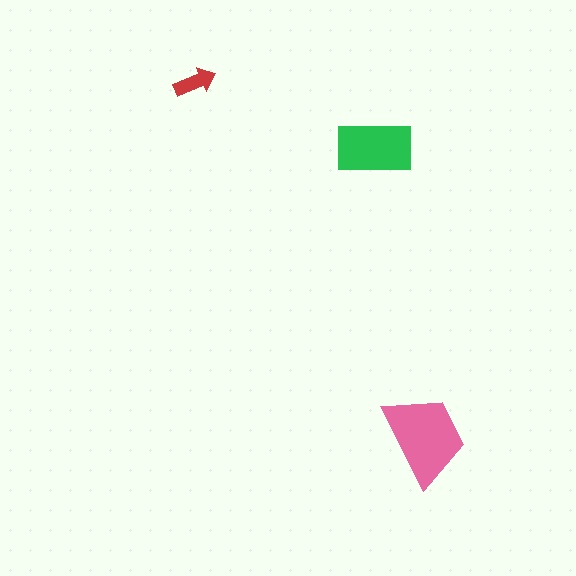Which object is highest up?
The red arrow is topmost.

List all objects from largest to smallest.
The pink trapezoid, the green rectangle, the red arrow.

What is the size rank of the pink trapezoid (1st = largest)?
1st.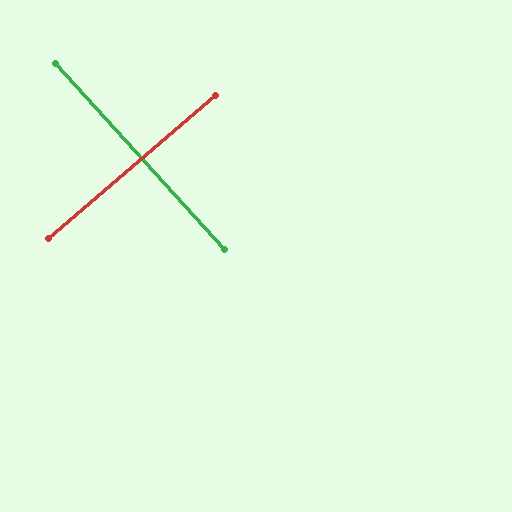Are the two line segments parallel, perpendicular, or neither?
Perpendicular — they meet at approximately 88°.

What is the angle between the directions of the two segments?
Approximately 88 degrees.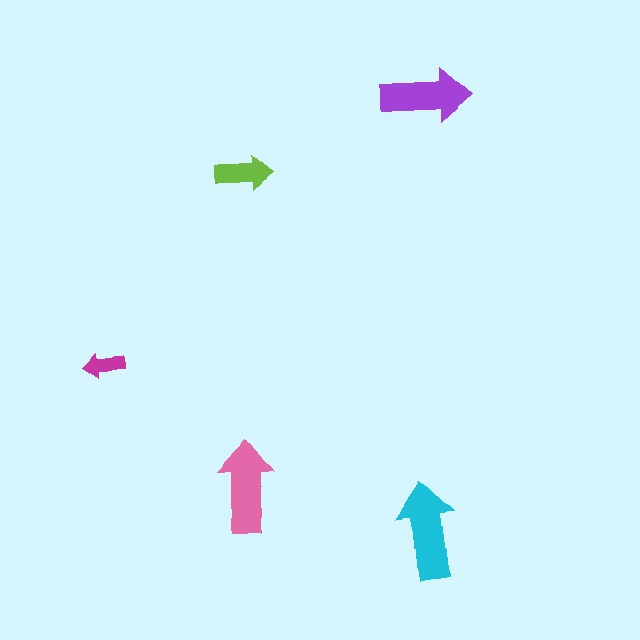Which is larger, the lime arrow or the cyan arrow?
The cyan one.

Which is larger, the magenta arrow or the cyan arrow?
The cyan one.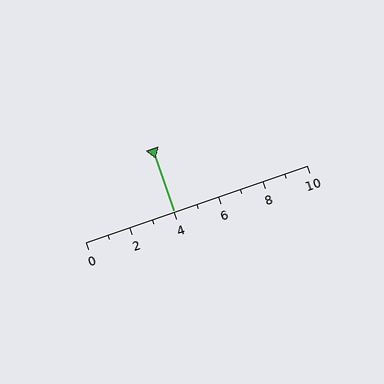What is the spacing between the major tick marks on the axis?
The major ticks are spaced 2 apart.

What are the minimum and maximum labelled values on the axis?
The axis runs from 0 to 10.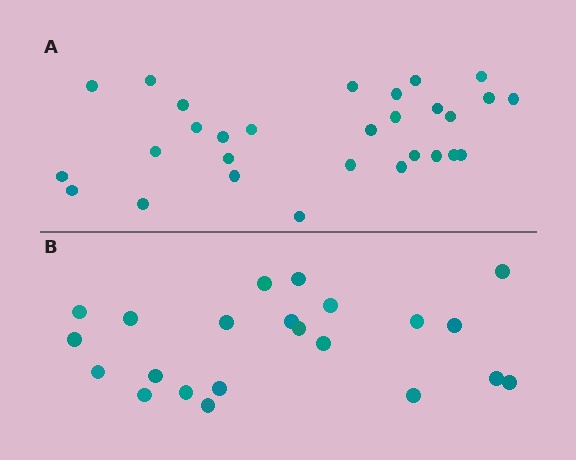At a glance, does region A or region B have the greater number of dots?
Region A (the top region) has more dots.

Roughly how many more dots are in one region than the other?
Region A has roughly 8 or so more dots than region B.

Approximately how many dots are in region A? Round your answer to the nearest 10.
About 30 dots. (The exact count is 29, which rounds to 30.)